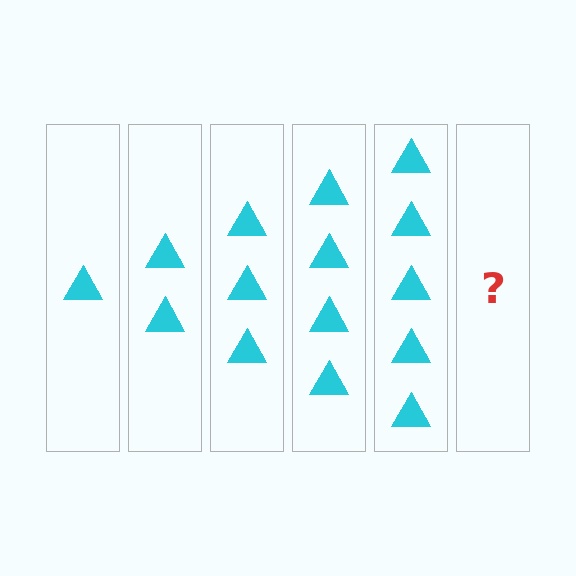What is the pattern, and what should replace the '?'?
The pattern is that each step adds one more triangle. The '?' should be 6 triangles.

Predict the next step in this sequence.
The next step is 6 triangles.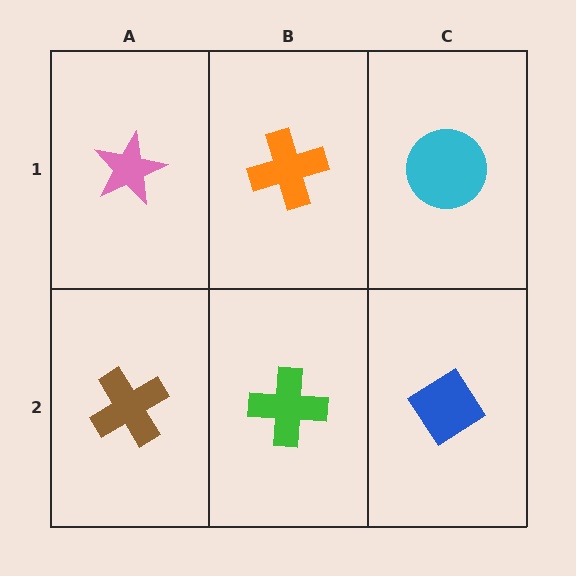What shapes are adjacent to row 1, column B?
A green cross (row 2, column B), a pink star (row 1, column A), a cyan circle (row 1, column C).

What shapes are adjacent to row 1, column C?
A blue diamond (row 2, column C), an orange cross (row 1, column B).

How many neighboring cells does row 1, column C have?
2.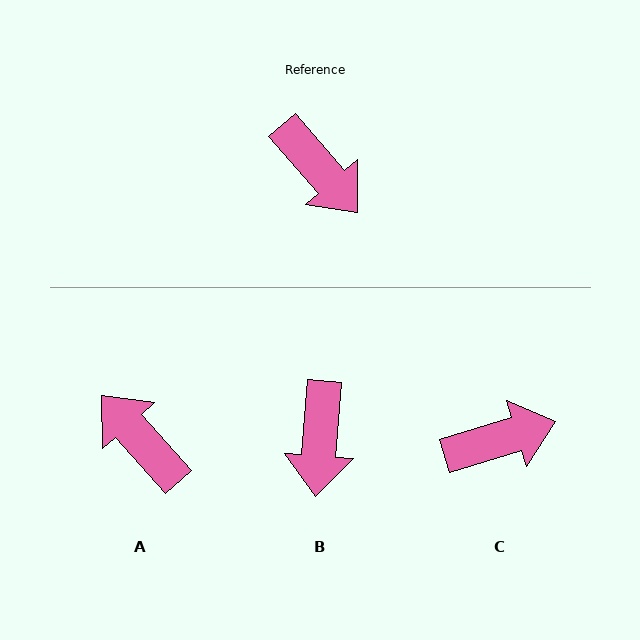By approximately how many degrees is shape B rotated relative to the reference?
Approximately 45 degrees clockwise.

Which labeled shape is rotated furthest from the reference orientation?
A, about 180 degrees away.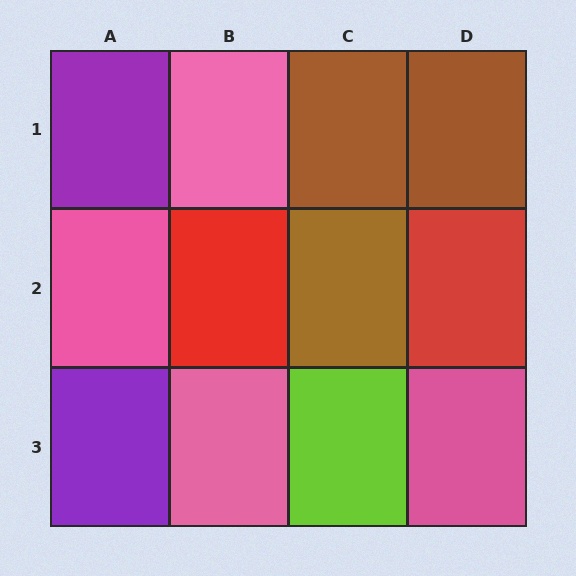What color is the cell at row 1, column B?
Pink.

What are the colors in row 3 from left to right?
Purple, pink, lime, pink.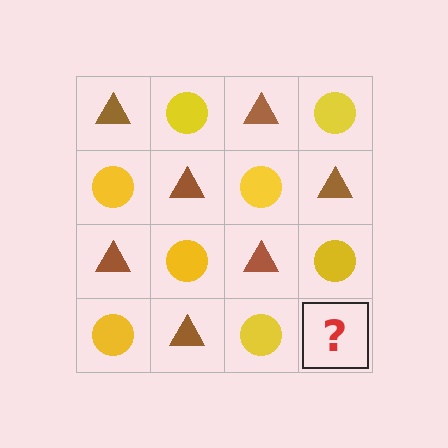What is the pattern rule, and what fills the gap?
The rule is that it alternates brown triangle and yellow circle in a checkerboard pattern. The gap should be filled with a brown triangle.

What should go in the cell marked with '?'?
The missing cell should contain a brown triangle.